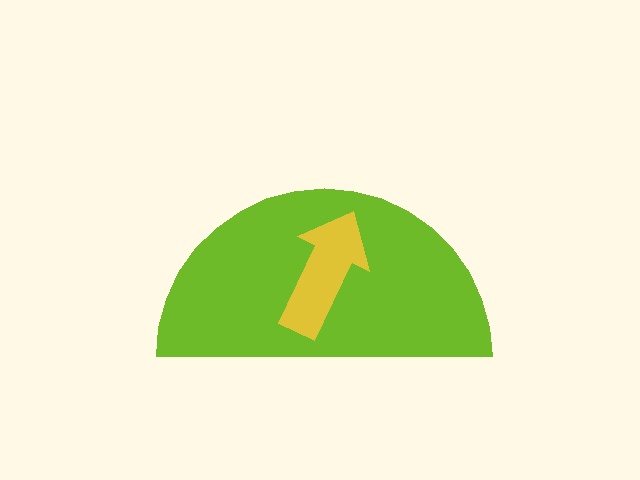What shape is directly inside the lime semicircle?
The yellow arrow.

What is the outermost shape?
The lime semicircle.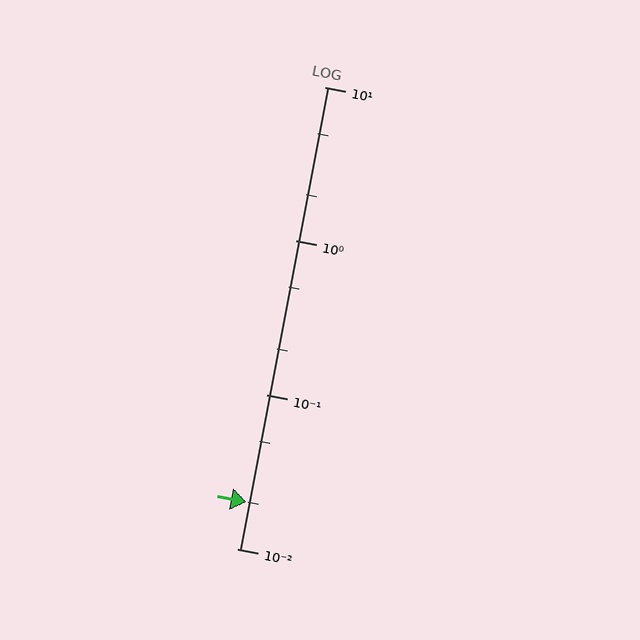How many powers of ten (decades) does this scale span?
The scale spans 3 decades, from 0.01 to 10.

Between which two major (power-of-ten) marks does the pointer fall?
The pointer is between 0.01 and 0.1.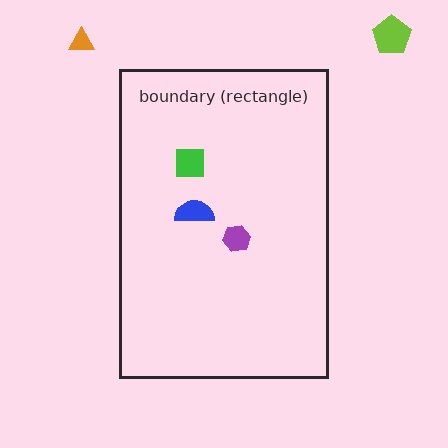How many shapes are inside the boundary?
3 inside, 2 outside.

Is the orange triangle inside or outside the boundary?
Outside.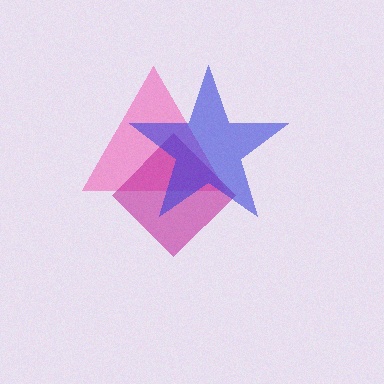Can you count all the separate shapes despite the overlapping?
Yes, there are 3 separate shapes.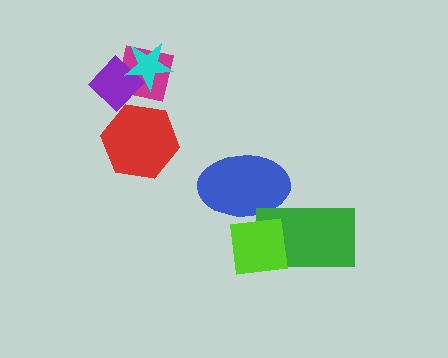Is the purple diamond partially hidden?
Yes, it is partially covered by another shape.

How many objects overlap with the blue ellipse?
2 objects overlap with the blue ellipse.